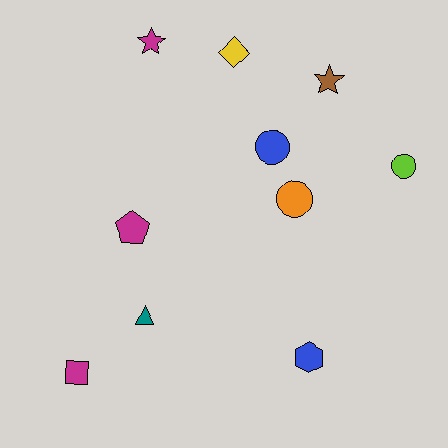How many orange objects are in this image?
There is 1 orange object.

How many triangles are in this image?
There is 1 triangle.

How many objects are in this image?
There are 10 objects.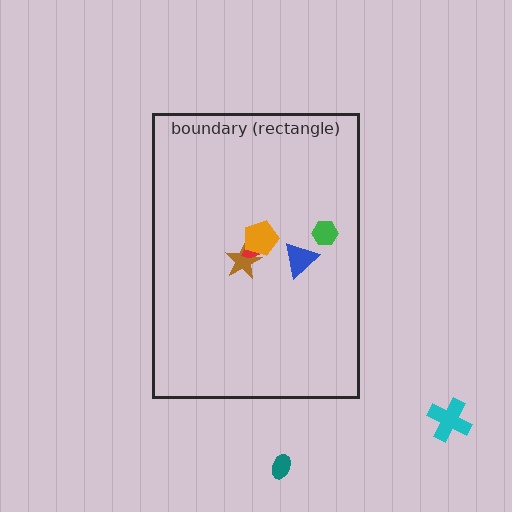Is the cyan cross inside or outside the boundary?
Outside.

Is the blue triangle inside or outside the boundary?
Inside.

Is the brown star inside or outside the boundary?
Inside.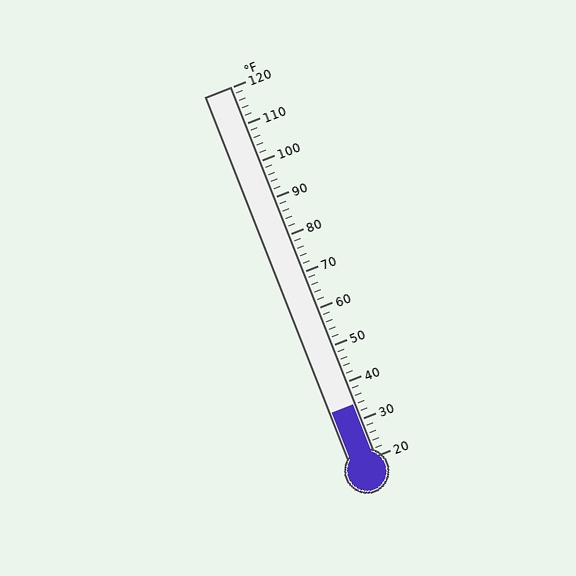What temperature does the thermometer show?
The thermometer shows approximately 34°F.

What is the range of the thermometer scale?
The thermometer scale ranges from 20°F to 120°F.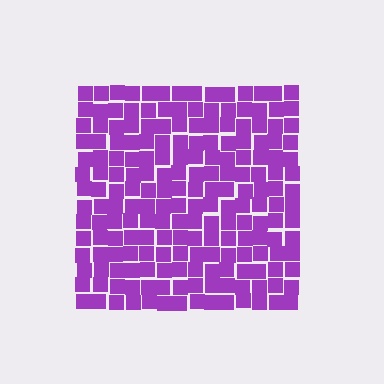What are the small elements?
The small elements are squares.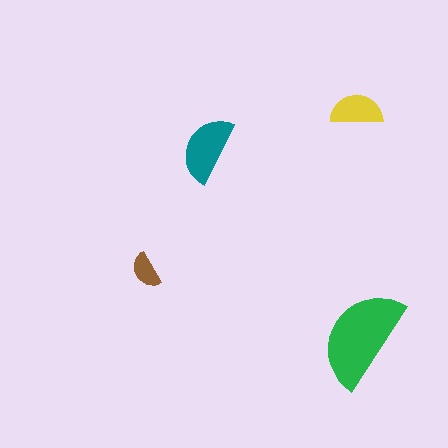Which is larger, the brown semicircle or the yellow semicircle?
The yellow one.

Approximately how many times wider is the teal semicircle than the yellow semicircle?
About 1.5 times wider.